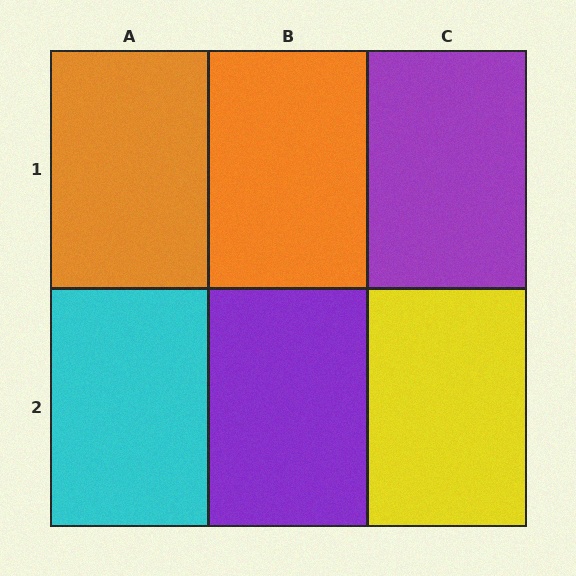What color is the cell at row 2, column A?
Cyan.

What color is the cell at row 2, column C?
Yellow.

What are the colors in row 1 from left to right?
Orange, orange, purple.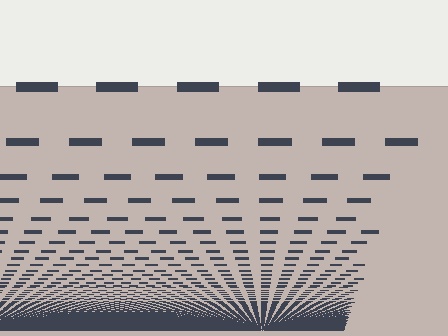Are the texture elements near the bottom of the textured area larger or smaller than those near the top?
Smaller. The gradient is inverted — elements near the bottom are smaller and denser.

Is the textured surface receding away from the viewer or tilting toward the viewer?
The surface appears to tilt toward the viewer. Texture elements get larger and sparser toward the top.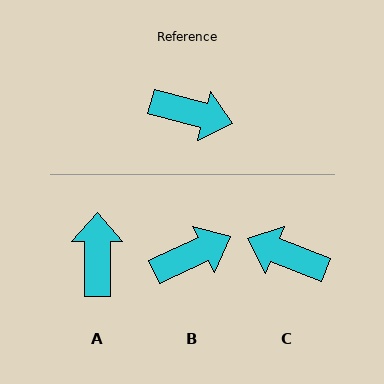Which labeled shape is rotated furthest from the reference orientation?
C, about 173 degrees away.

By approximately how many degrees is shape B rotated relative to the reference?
Approximately 40 degrees counter-clockwise.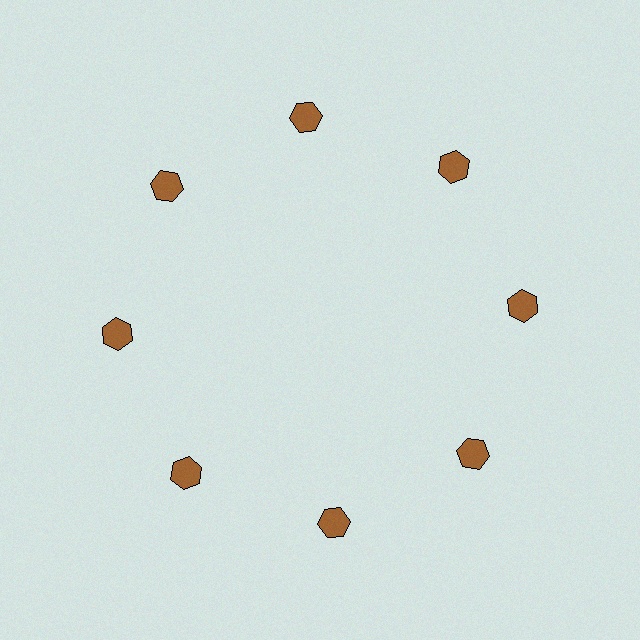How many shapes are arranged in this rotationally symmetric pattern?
There are 8 shapes, arranged in 8 groups of 1.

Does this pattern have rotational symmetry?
Yes, this pattern has 8-fold rotational symmetry. It looks the same after rotating 45 degrees around the center.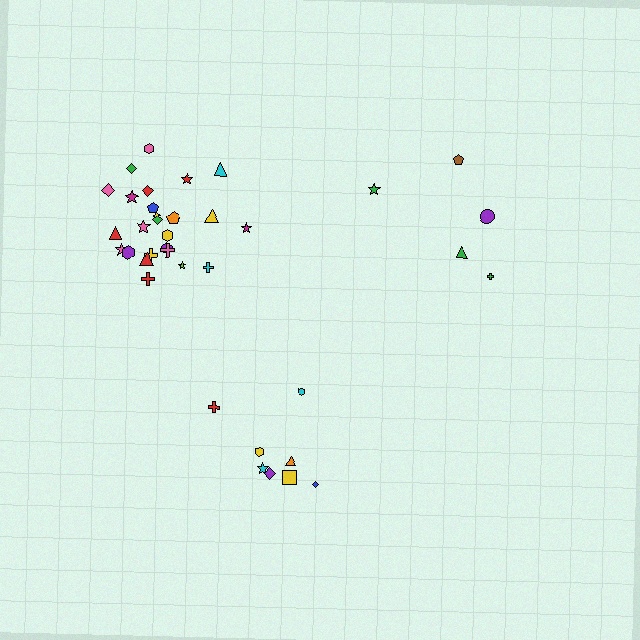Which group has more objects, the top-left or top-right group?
The top-left group.